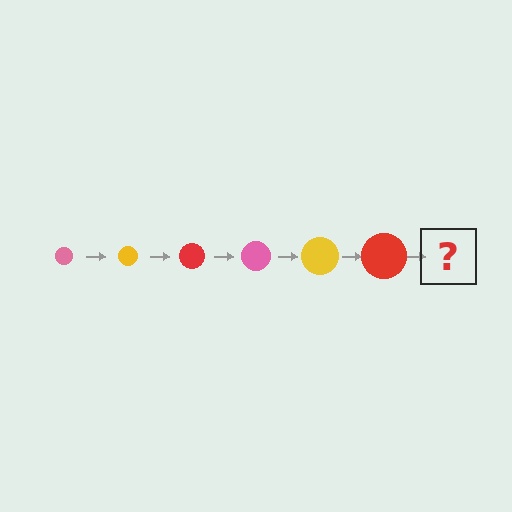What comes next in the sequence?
The next element should be a pink circle, larger than the previous one.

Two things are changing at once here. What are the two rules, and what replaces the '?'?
The two rules are that the circle grows larger each step and the color cycles through pink, yellow, and red. The '?' should be a pink circle, larger than the previous one.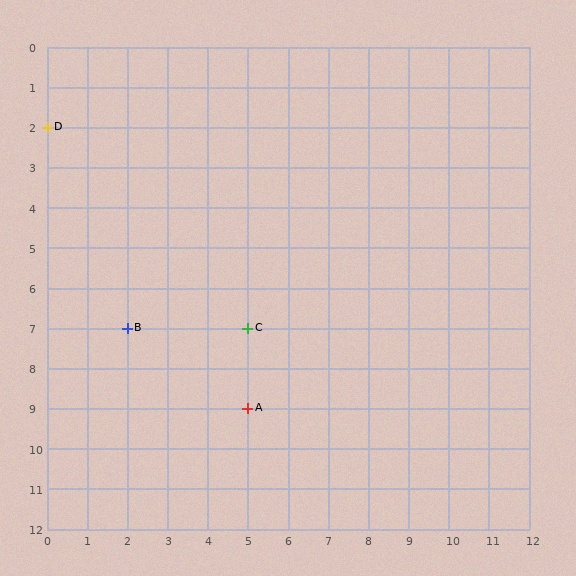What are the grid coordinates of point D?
Point D is at grid coordinates (0, 2).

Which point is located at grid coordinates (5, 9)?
Point A is at (5, 9).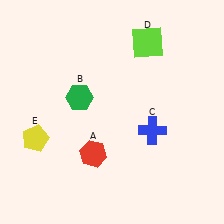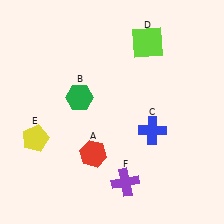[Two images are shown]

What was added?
A purple cross (F) was added in Image 2.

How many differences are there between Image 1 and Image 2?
There is 1 difference between the two images.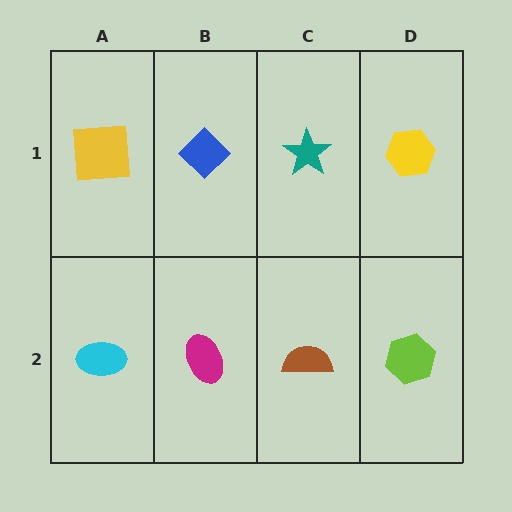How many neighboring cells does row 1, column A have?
2.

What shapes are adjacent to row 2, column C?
A teal star (row 1, column C), a magenta ellipse (row 2, column B), a lime hexagon (row 2, column D).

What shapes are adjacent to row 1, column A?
A cyan ellipse (row 2, column A), a blue diamond (row 1, column B).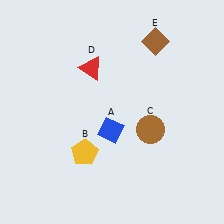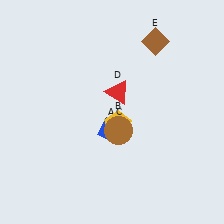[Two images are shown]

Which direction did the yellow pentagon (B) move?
The yellow pentagon (B) moved right.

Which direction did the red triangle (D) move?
The red triangle (D) moved right.